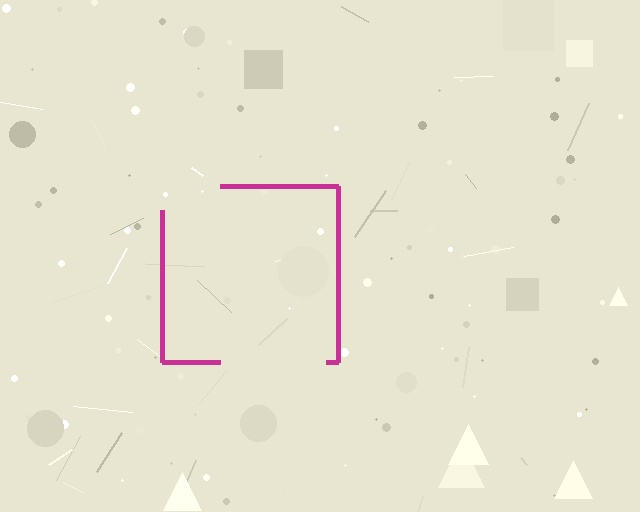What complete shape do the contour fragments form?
The contour fragments form a square.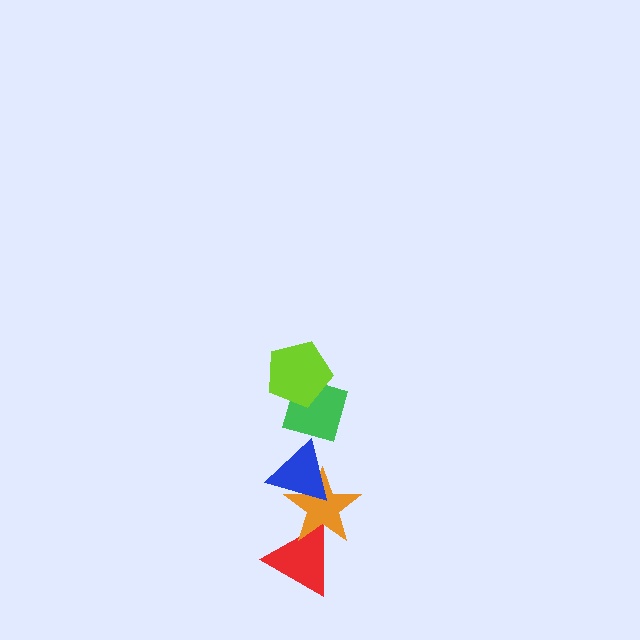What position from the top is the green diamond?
The green diamond is 2nd from the top.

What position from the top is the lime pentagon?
The lime pentagon is 1st from the top.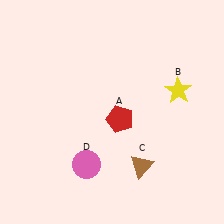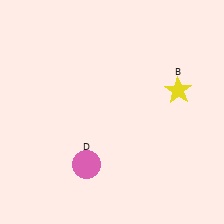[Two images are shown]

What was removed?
The red pentagon (A), the brown triangle (C) were removed in Image 2.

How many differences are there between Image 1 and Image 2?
There are 2 differences between the two images.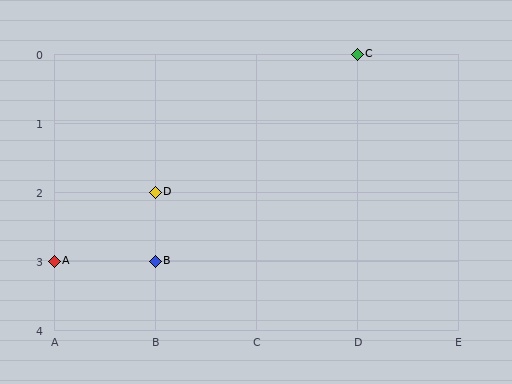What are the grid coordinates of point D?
Point D is at grid coordinates (B, 2).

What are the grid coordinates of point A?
Point A is at grid coordinates (A, 3).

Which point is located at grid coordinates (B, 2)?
Point D is at (B, 2).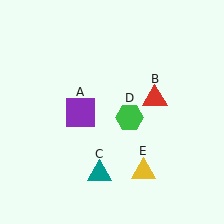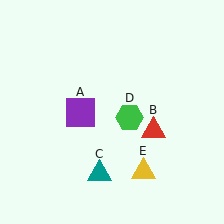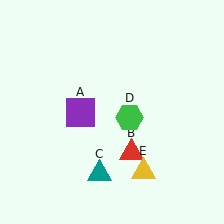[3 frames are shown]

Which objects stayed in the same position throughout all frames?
Purple square (object A) and teal triangle (object C) and green hexagon (object D) and yellow triangle (object E) remained stationary.